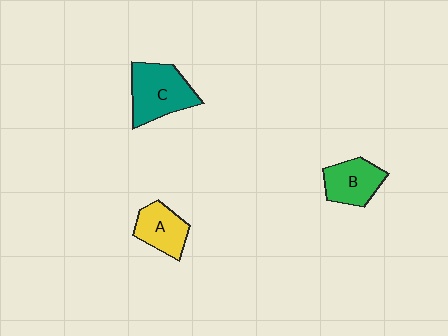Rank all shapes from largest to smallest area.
From largest to smallest: C (teal), B (green), A (yellow).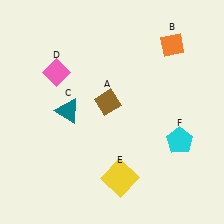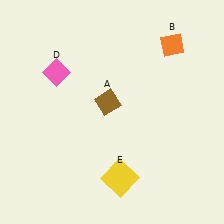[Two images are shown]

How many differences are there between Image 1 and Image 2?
There are 2 differences between the two images.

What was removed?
The cyan pentagon (F), the teal triangle (C) were removed in Image 2.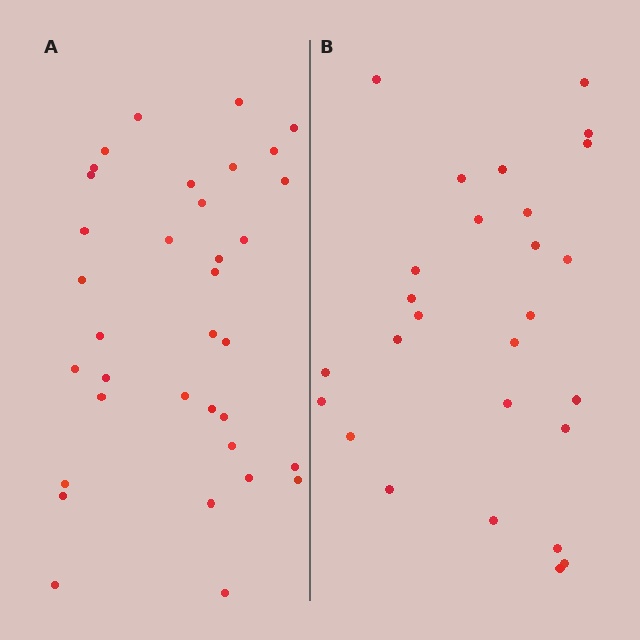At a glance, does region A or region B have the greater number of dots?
Region A (the left region) has more dots.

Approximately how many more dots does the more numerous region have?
Region A has roughly 8 or so more dots than region B.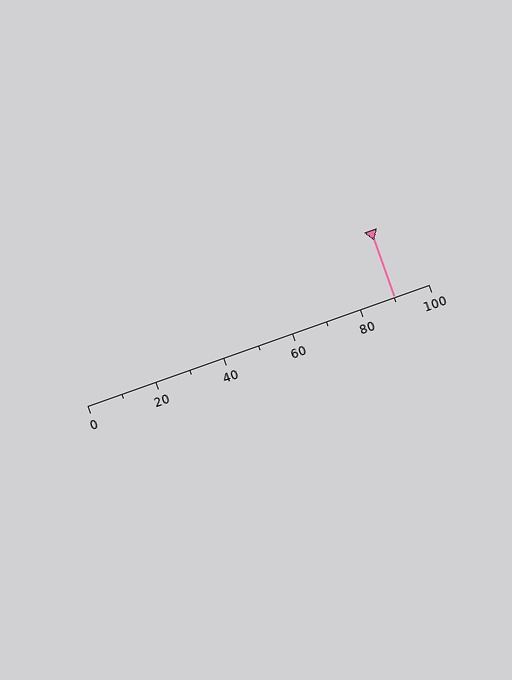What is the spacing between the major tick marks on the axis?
The major ticks are spaced 20 apart.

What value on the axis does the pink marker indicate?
The marker indicates approximately 90.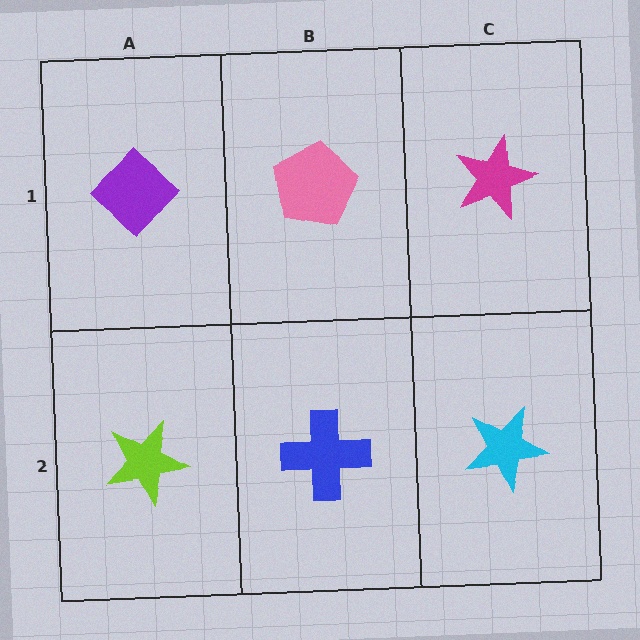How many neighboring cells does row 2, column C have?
2.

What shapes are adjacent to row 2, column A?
A purple diamond (row 1, column A), a blue cross (row 2, column B).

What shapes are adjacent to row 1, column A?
A lime star (row 2, column A), a pink pentagon (row 1, column B).